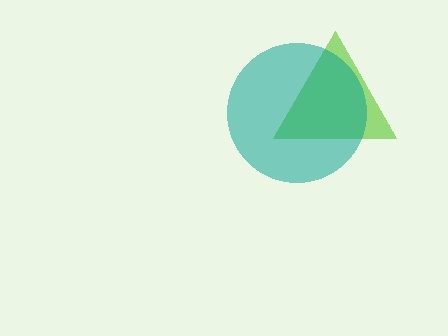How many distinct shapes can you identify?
There are 2 distinct shapes: a lime triangle, a teal circle.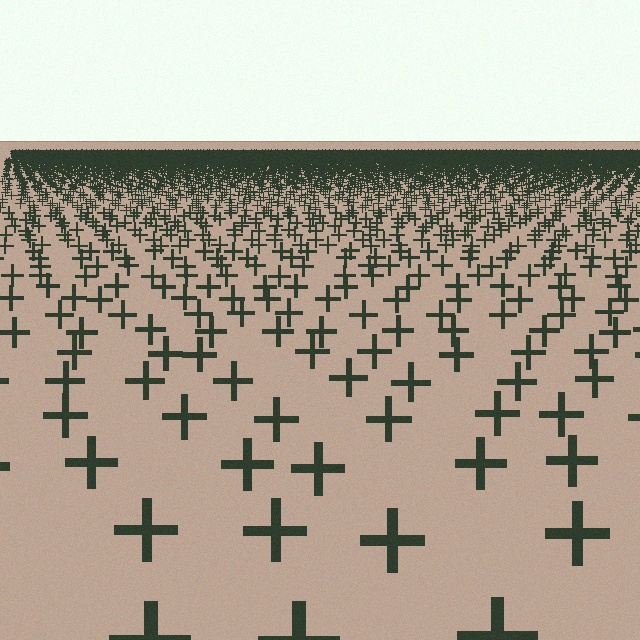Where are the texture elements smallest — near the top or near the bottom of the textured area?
Near the top.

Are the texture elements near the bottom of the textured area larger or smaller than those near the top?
Larger. Near the bottom, elements are closer to the viewer and appear at a bigger on-screen size.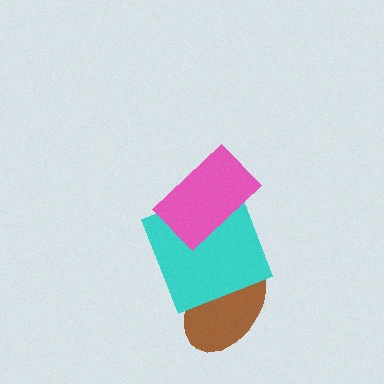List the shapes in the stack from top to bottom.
From top to bottom: the pink rectangle, the cyan square, the brown ellipse.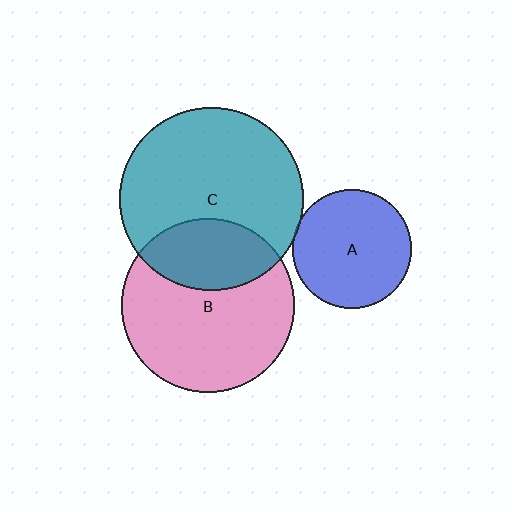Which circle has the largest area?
Circle C (teal).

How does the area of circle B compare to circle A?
Approximately 2.1 times.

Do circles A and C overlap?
Yes.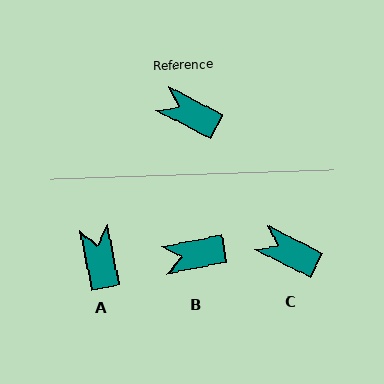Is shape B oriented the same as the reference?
No, it is off by about 38 degrees.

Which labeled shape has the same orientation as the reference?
C.